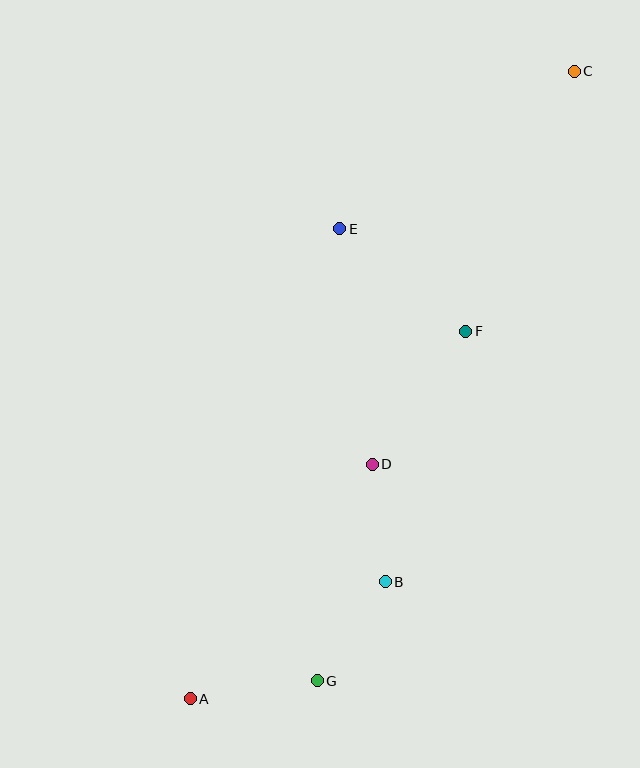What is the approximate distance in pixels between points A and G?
The distance between A and G is approximately 128 pixels.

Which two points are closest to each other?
Points B and D are closest to each other.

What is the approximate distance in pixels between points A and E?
The distance between A and E is approximately 493 pixels.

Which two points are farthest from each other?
Points A and C are farthest from each other.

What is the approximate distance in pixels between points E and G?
The distance between E and G is approximately 452 pixels.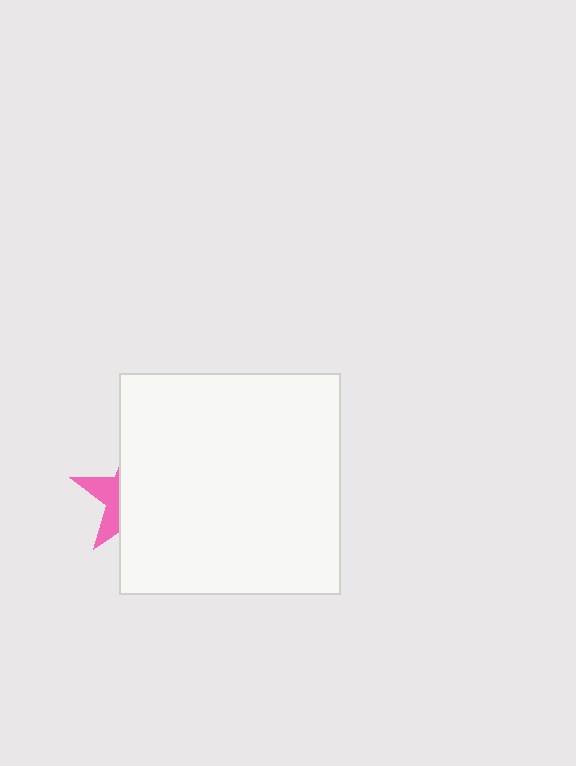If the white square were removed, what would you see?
You would see the complete pink star.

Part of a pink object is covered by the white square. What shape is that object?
It is a star.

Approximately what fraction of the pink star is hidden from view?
Roughly 68% of the pink star is hidden behind the white square.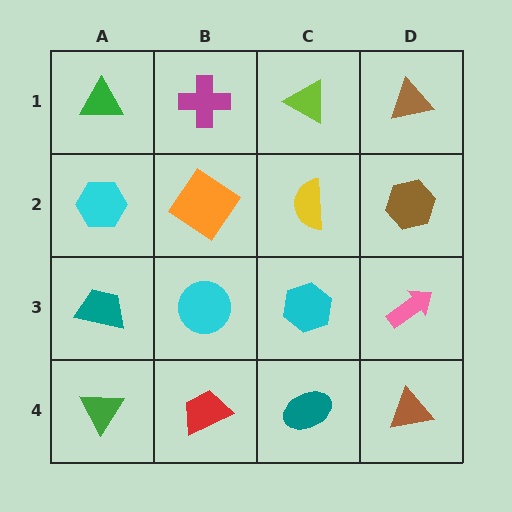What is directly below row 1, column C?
A yellow semicircle.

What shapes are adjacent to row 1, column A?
A cyan hexagon (row 2, column A), a magenta cross (row 1, column B).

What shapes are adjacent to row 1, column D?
A brown hexagon (row 2, column D), a lime triangle (row 1, column C).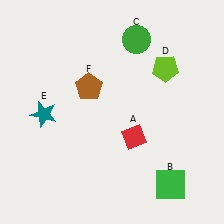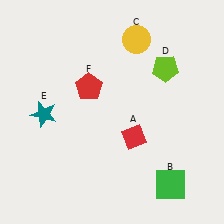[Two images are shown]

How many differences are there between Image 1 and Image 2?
There are 2 differences between the two images.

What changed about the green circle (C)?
In Image 1, C is green. In Image 2, it changed to yellow.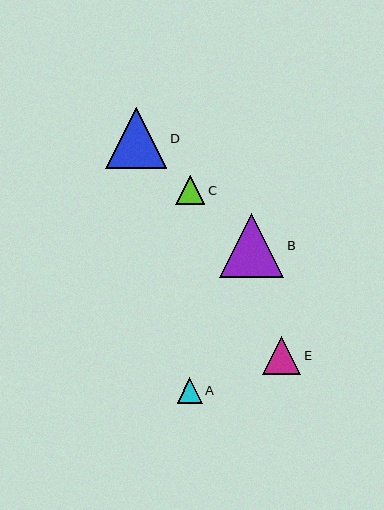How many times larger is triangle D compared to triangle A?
Triangle D is approximately 2.4 times the size of triangle A.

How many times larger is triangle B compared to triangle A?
Triangle B is approximately 2.6 times the size of triangle A.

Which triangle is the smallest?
Triangle A is the smallest with a size of approximately 25 pixels.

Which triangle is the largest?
Triangle B is the largest with a size of approximately 65 pixels.